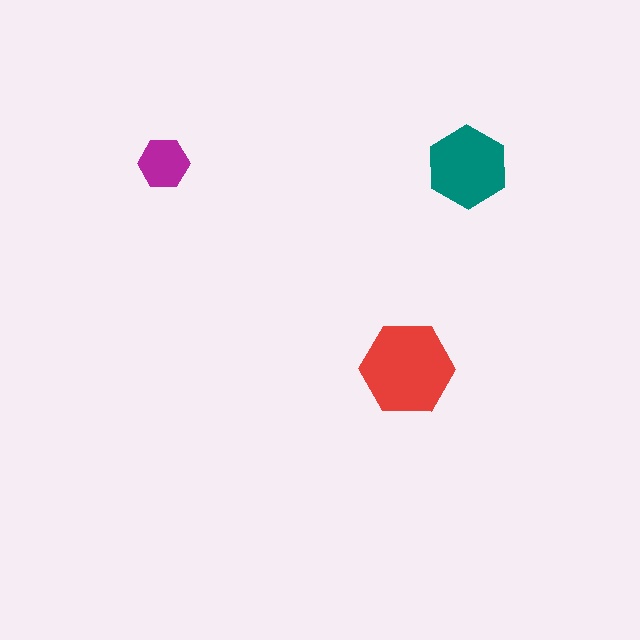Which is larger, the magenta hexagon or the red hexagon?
The red one.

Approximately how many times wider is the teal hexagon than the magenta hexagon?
About 1.5 times wider.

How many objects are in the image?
There are 3 objects in the image.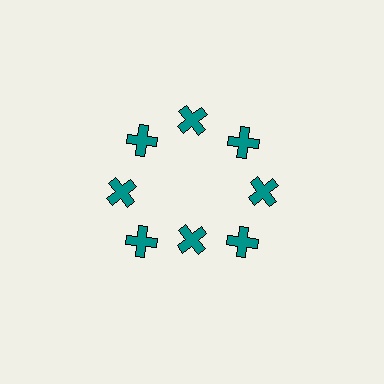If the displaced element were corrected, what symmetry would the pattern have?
It would have 8-fold rotational symmetry — the pattern would map onto itself every 45 degrees.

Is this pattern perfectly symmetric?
No. The 8 teal crosses are arranged in a ring, but one element near the 6 o'clock position is pulled inward toward the center, breaking the 8-fold rotational symmetry.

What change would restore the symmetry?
The symmetry would be restored by moving it outward, back onto the ring so that all 8 crosses sit at equal angles and equal distance from the center.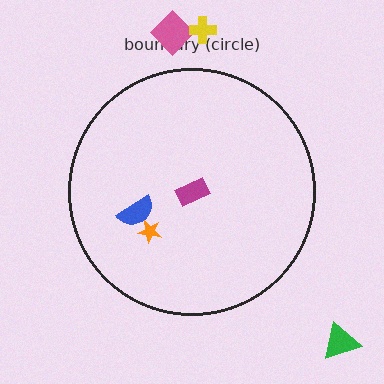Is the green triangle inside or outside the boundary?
Outside.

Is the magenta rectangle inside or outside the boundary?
Inside.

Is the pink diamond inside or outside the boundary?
Outside.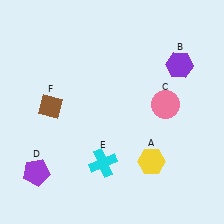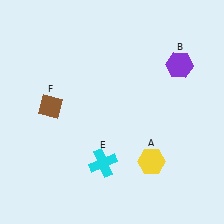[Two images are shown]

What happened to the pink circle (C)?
The pink circle (C) was removed in Image 2. It was in the top-right area of Image 1.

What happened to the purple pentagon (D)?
The purple pentagon (D) was removed in Image 2. It was in the bottom-left area of Image 1.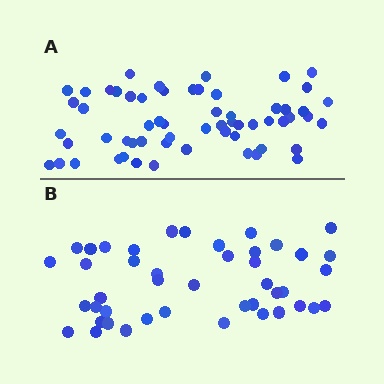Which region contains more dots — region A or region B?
Region A (the top region) has more dots.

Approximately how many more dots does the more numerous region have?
Region A has approximately 15 more dots than region B.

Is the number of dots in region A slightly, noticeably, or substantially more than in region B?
Region A has noticeably more, but not dramatically so. The ratio is roughly 1.4 to 1.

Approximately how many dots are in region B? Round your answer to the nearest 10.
About 40 dots. (The exact count is 44, which rounds to 40.)